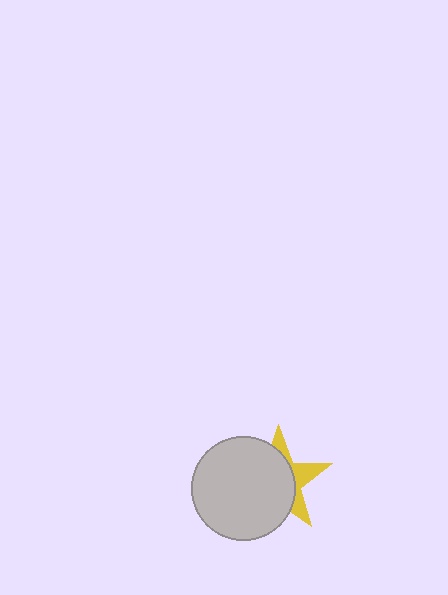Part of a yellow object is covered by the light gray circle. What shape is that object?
It is a star.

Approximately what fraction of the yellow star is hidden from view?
Roughly 67% of the yellow star is hidden behind the light gray circle.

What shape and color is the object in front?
The object in front is a light gray circle.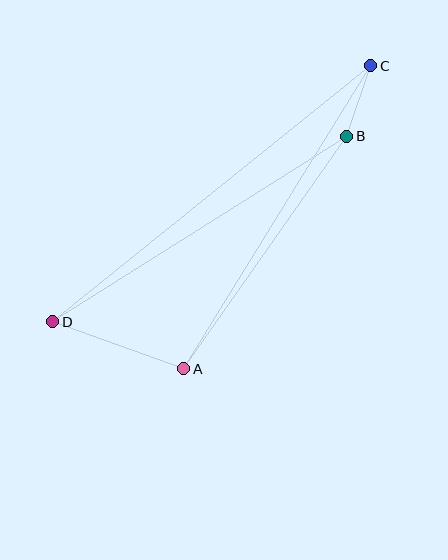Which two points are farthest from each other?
Points C and D are farthest from each other.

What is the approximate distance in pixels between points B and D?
The distance between B and D is approximately 348 pixels.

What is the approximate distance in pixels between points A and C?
The distance between A and C is approximately 356 pixels.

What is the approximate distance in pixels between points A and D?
The distance between A and D is approximately 139 pixels.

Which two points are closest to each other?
Points B and C are closest to each other.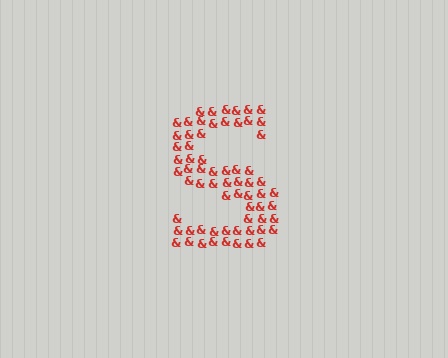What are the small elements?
The small elements are ampersands.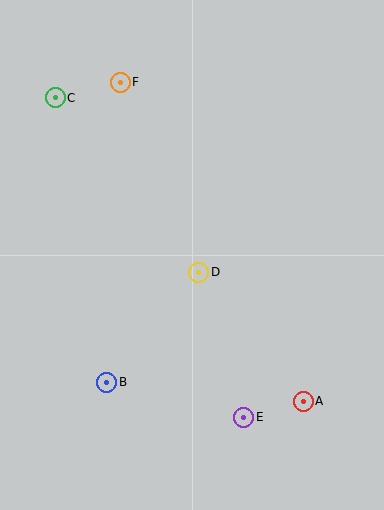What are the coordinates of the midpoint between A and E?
The midpoint between A and E is at (274, 409).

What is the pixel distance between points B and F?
The distance between B and F is 300 pixels.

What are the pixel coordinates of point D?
Point D is at (199, 272).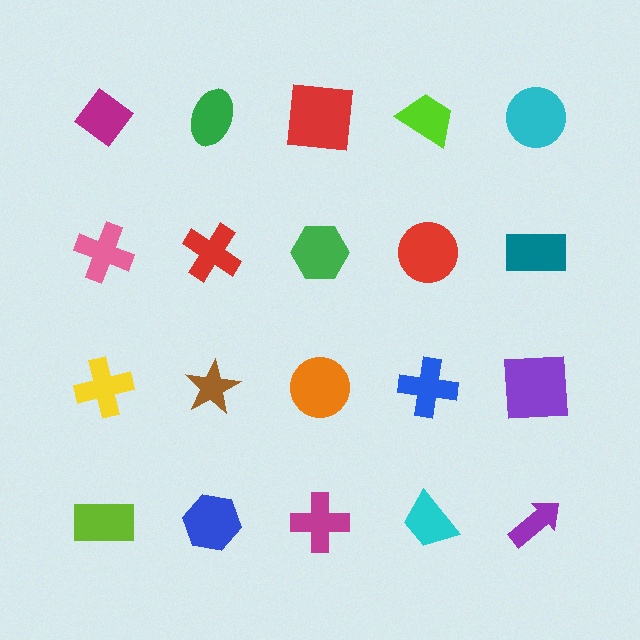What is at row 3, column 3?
An orange circle.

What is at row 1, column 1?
A magenta diamond.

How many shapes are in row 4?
5 shapes.